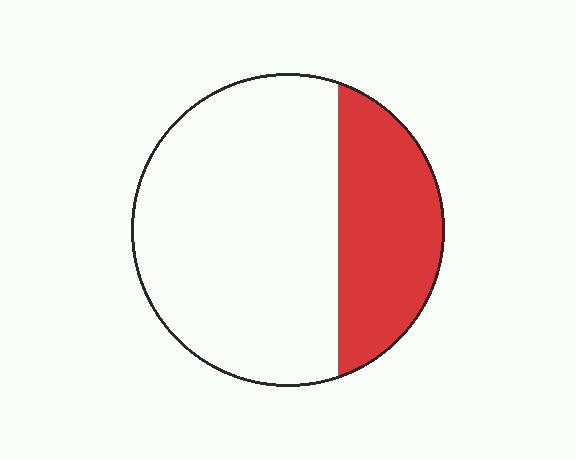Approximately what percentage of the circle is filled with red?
Approximately 30%.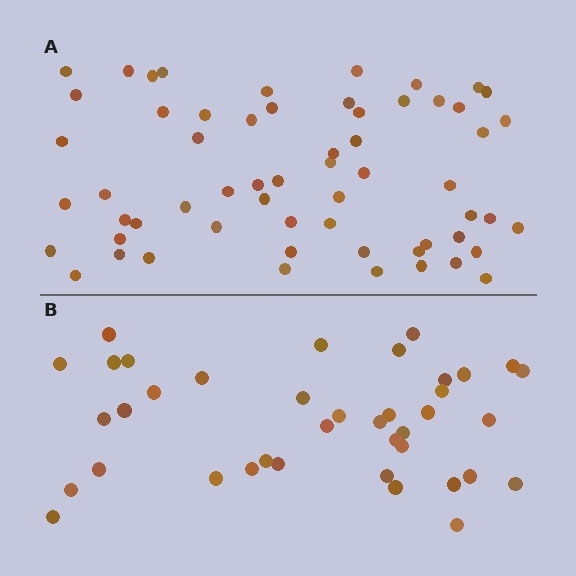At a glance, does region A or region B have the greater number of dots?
Region A (the top region) has more dots.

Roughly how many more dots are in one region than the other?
Region A has approximately 20 more dots than region B.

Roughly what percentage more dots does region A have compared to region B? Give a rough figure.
About 55% more.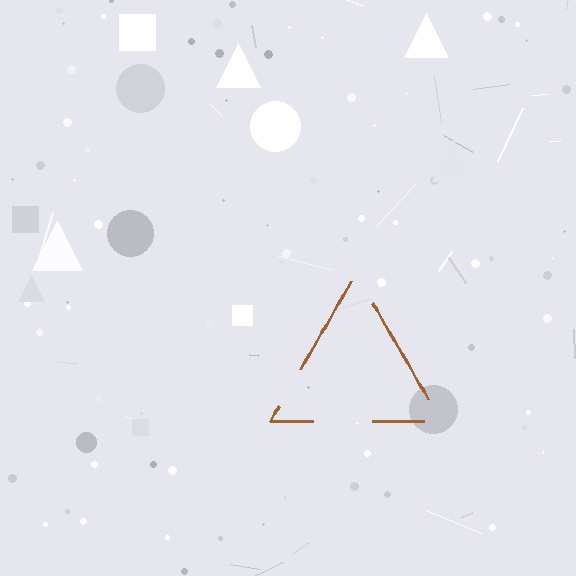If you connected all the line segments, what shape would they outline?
They would outline a triangle.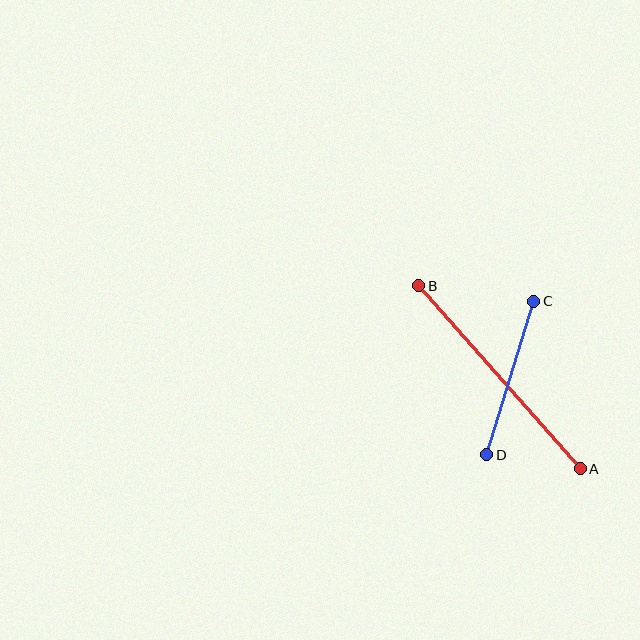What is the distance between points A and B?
The distance is approximately 244 pixels.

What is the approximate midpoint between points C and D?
The midpoint is at approximately (510, 378) pixels.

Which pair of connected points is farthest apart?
Points A and B are farthest apart.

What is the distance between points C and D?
The distance is approximately 161 pixels.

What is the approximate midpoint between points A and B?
The midpoint is at approximately (500, 377) pixels.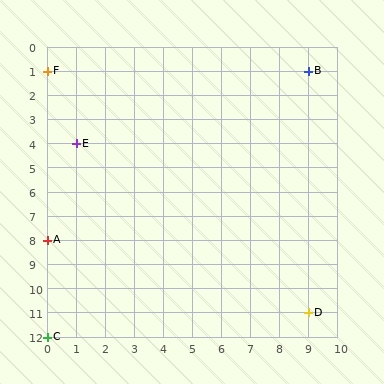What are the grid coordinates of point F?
Point F is at grid coordinates (0, 1).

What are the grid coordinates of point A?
Point A is at grid coordinates (0, 8).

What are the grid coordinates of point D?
Point D is at grid coordinates (9, 11).